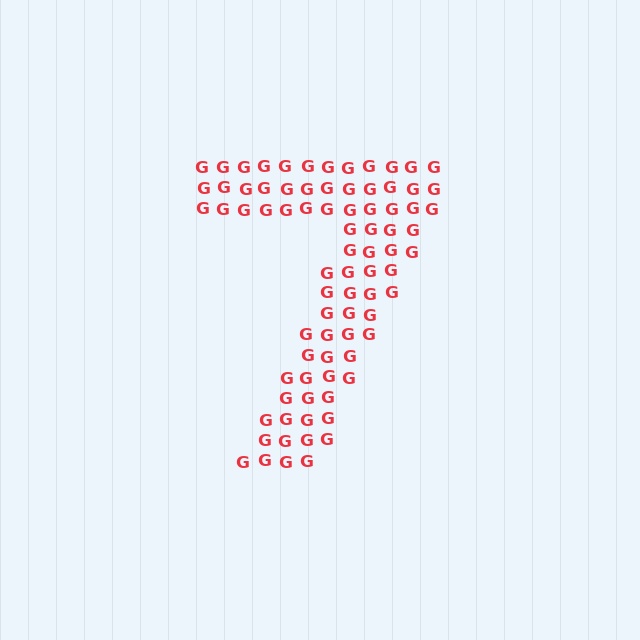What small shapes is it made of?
It is made of small letter G's.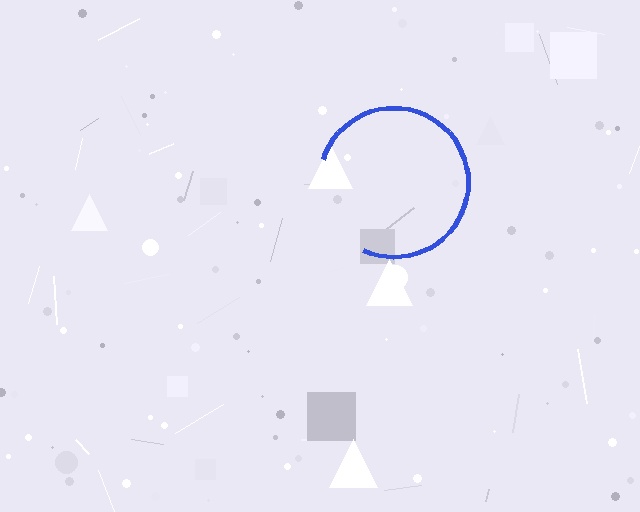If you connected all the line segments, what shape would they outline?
They would outline a circle.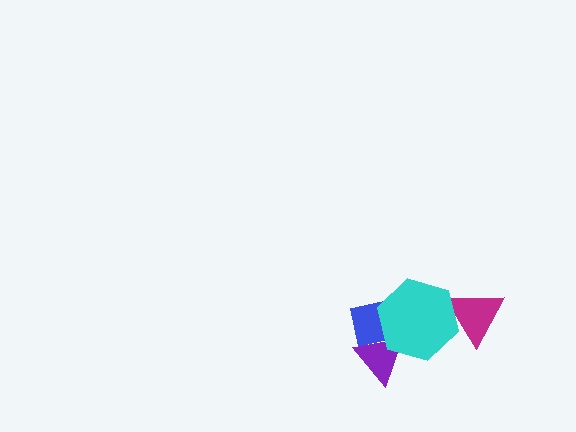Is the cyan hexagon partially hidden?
No, no other shape covers it.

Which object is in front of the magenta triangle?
The cyan hexagon is in front of the magenta triangle.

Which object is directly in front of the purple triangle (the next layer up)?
The blue rectangle is directly in front of the purple triangle.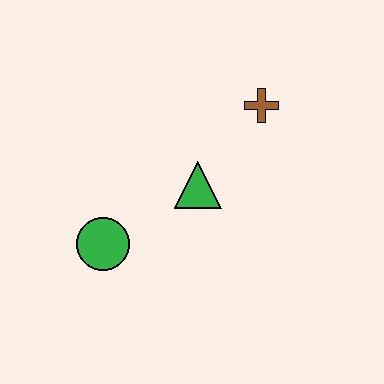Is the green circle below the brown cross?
Yes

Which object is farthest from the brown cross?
The green circle is farthest from the brown cross.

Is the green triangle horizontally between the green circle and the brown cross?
Yes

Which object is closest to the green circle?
The green triangle is closest to the green circle.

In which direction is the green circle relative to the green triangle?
The green circle is to the left of the green triangle.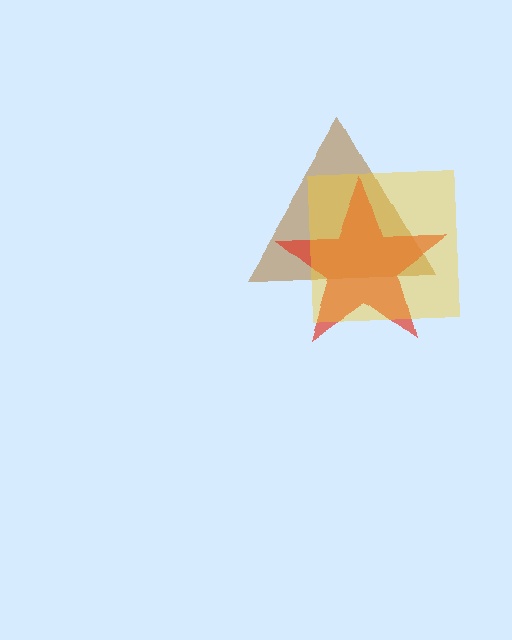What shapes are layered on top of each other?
The layered shapes are: a brown triangle, a red star, a yellow square.